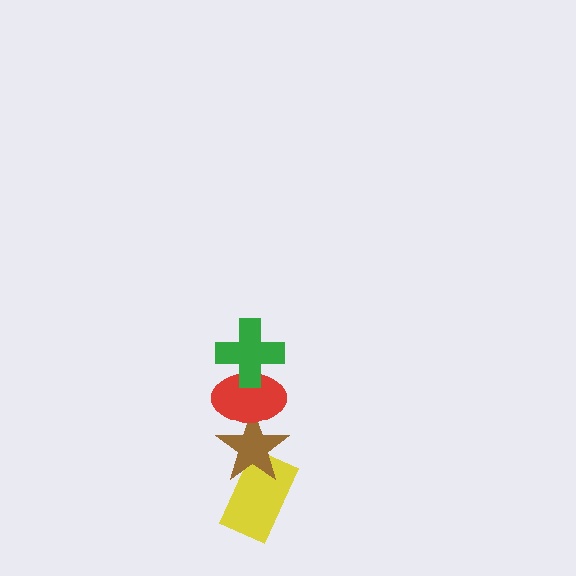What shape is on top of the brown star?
The red ellipse is on top of the brown star.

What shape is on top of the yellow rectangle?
The brown star is on top of the yellow rectangle.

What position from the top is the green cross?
The green cross is 1st from the top.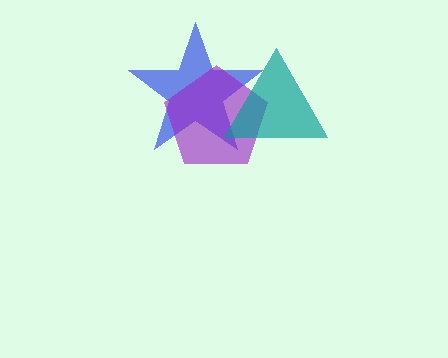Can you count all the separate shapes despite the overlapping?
Yes, there are 3 separate shapes.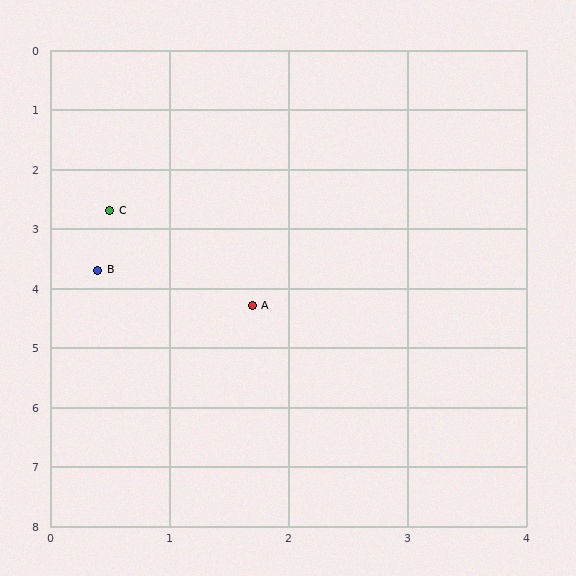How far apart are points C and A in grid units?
Points C and A are about 2.0 grid units apart.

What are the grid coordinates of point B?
Point B is at approximately (0.4, 3.7).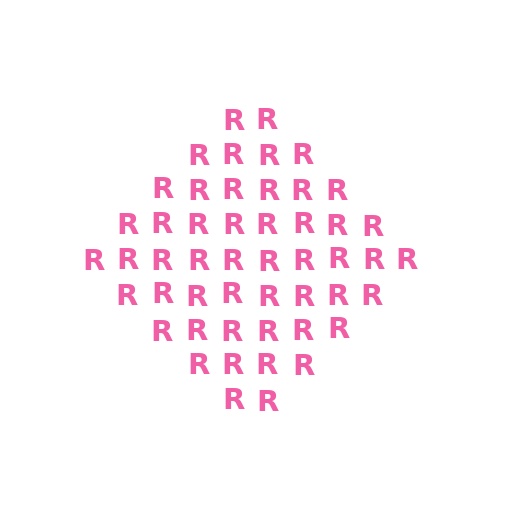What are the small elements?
The small elements are letter R's.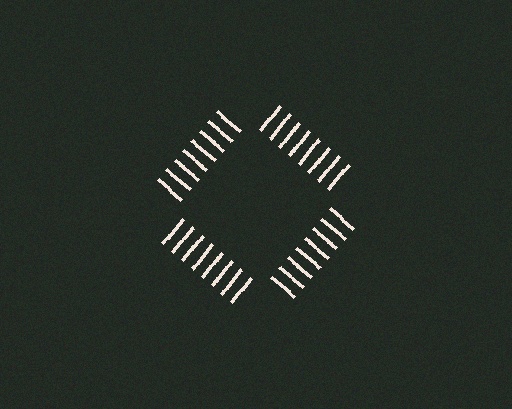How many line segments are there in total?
32 — 8 along each of the 4 edges.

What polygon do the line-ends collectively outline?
An illusory square — the line segments terminate on its edges but no continuous stroke is drawn.